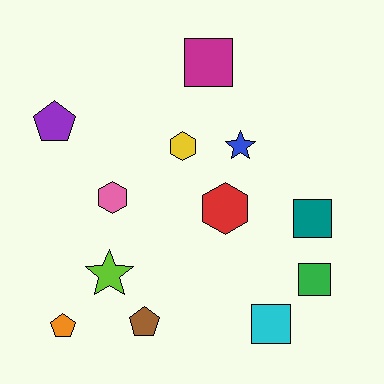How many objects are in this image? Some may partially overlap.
There are 12 objects.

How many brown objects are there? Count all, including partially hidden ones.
There is 1 brown object.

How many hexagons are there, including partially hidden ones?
There are 3 hexagons.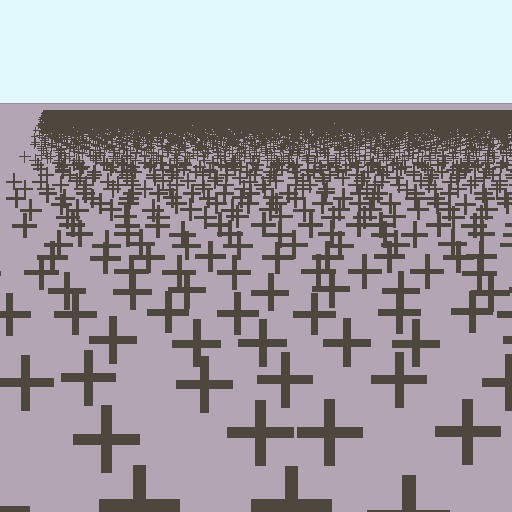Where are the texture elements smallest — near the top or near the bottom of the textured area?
Near the top.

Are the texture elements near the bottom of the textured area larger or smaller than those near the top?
Larger. Near the bottom, elements are closer to the viewer and appear at a bigger on-screen size.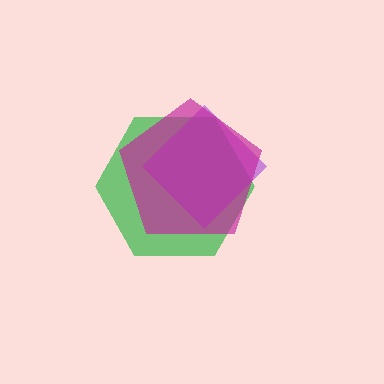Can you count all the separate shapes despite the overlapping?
Yes, there are 3 separate shapes.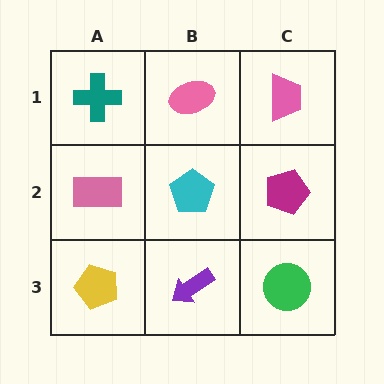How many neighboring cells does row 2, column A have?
3.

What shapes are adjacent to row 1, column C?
A magenta pentagon (row 2, column C), a pink ellipse (row 1, column B).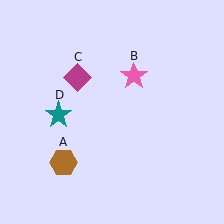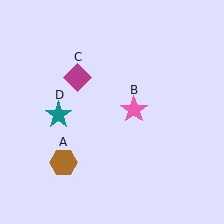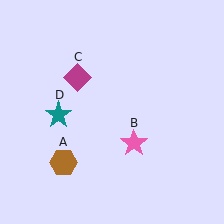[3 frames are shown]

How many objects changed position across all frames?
1 object changed position: pink star (object B).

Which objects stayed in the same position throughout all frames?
Brown hexagon (object A) and magenta diamond (object C) and teal star (object D) remained stationary.